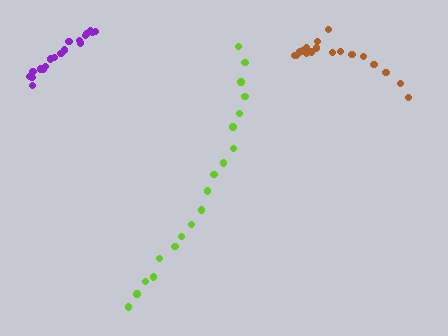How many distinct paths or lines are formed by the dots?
There are 3 distinct paths.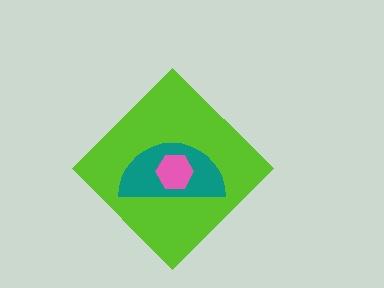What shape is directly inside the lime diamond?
The teal semicircle.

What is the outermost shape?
The lime diamond.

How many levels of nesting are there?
3.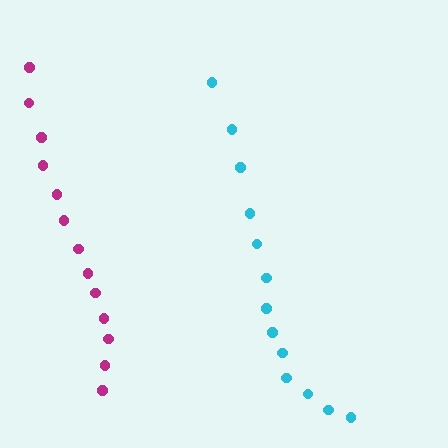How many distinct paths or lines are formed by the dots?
There are 2 distinct paths.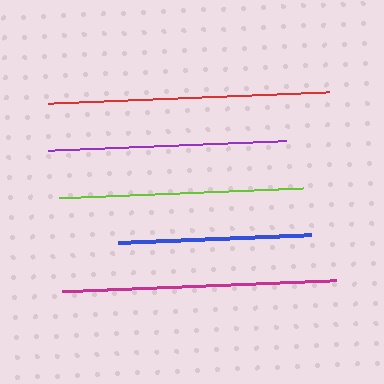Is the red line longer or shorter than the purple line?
The red line is longer than the purple line.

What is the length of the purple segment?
The purple segment is approximately 238 pixels long.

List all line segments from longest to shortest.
From longest to shortest: red, magenta, lime, purple, blue.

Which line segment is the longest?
The red line is the longest at approximately 281 pixels.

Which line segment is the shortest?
The blue line is the shortest at approximately 193 pixels.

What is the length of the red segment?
The red segment is approximately 281 pixels long.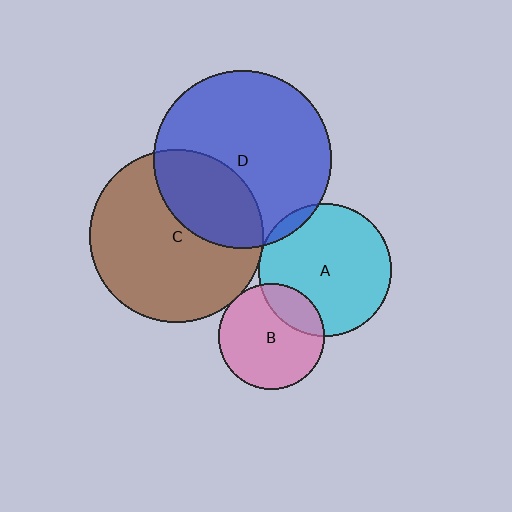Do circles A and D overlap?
Yes.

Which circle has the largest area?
Circle D (blue).